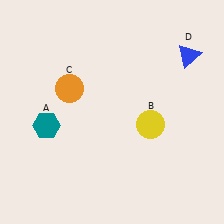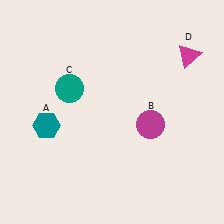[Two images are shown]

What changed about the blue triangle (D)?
In Image 1, D is blue. In Image 2, it changed to magenta.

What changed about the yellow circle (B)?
In Image 1, B is yellow. In Image 2, it changed to magenta.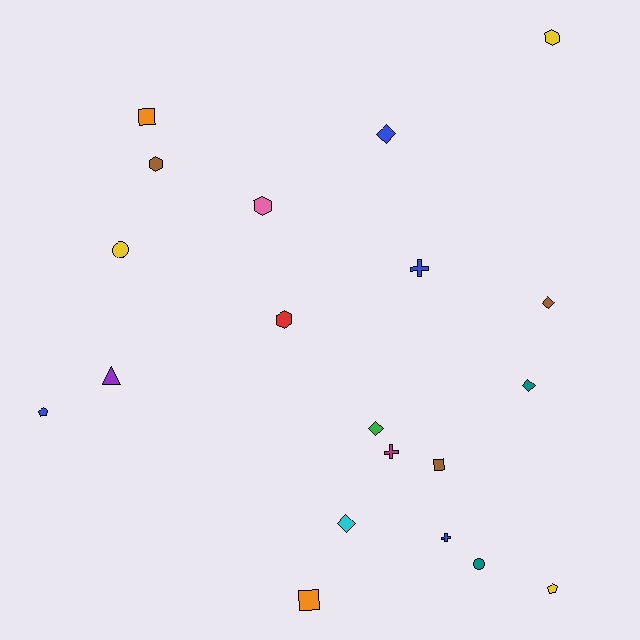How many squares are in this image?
There are 3 squares.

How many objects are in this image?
There are 20 objects.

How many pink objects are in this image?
There is 1 pink object.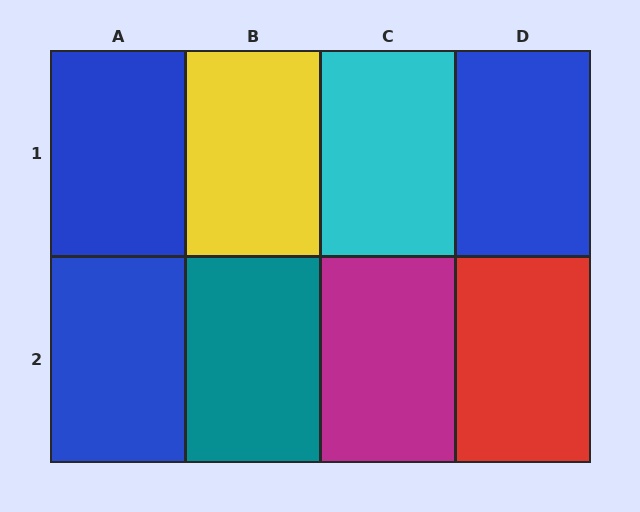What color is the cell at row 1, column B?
Yellow.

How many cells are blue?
3 cells are blue.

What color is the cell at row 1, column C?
Cyan.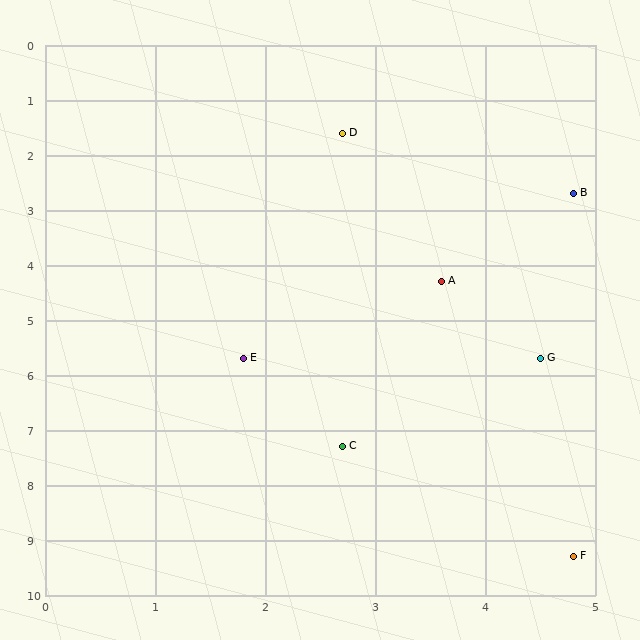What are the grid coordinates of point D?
Point D is at approximately (2.7, 1.6).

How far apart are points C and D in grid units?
Points C and D are about 5.7 grid units apart.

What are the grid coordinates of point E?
Point E is at approximately (1.8, 5.7).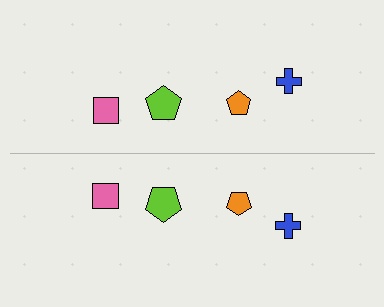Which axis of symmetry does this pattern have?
The pattern has a horizontal axis of symmetry running through the center of the image.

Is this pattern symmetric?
Yes, this pattern has bilateral (reflection) symmetry.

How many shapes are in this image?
There are 8 shapes in this image.